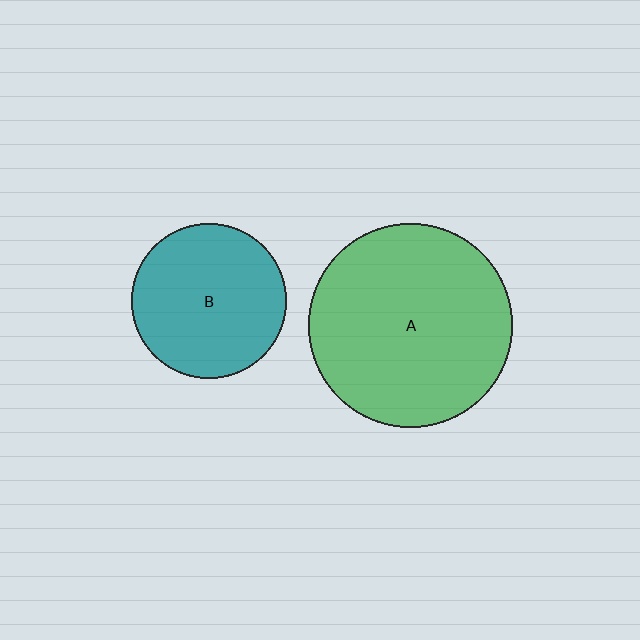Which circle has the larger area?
Circle A (green).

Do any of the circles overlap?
No, none of the circles overlap.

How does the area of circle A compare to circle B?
Approximately 1.7 times.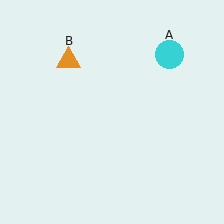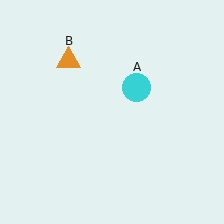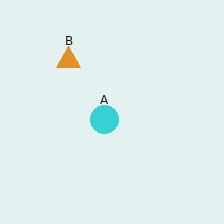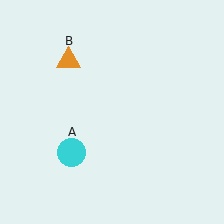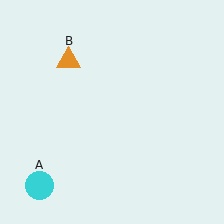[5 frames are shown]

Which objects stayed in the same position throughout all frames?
Orange triangle (object B) remained stationary.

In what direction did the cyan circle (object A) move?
The cyan circle (object A) moved down and to the left.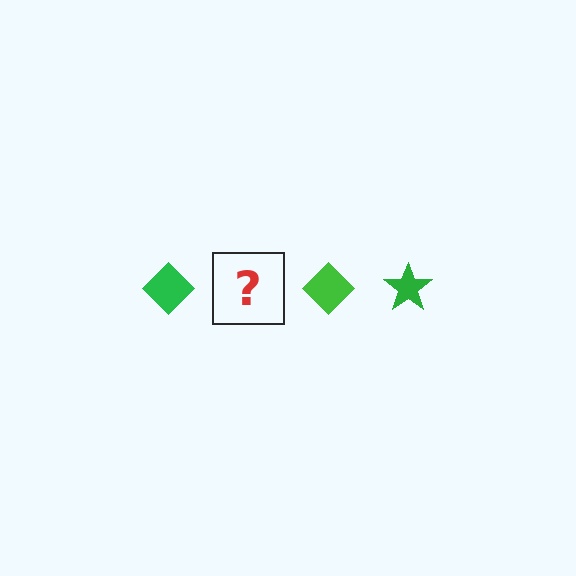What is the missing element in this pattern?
The missing element is a green star.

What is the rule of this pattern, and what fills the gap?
The rule is that the pattern cycles through diamond, star shapes in green. The gap should be filled with a green star.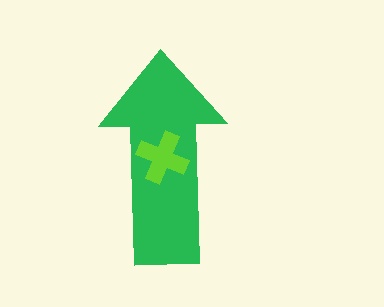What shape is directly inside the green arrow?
The lime cross.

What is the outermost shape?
The green arrow.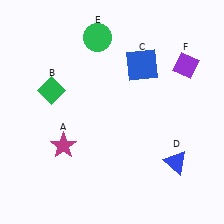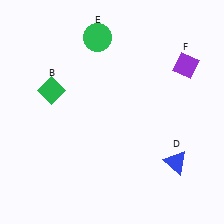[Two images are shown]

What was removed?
The blue square (C), the magenta star (A) were removed in Image 2.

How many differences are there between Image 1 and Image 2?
There are 2 differences between the two images.